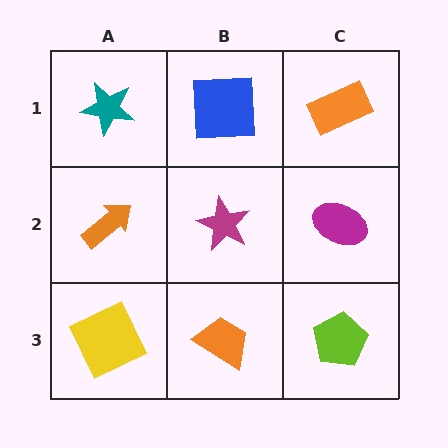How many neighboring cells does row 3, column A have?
2.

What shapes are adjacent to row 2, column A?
A teal star (row 1, column A), a yellow square (row 3, column A), a magenta star (row 2, column B).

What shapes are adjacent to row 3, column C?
A magenta ellipse (row 2, column C), an orange trapezoid (row 3, column B).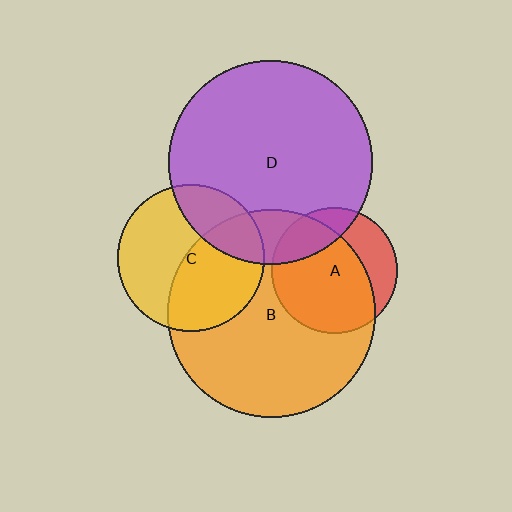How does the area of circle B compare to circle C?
Approximately 2.0 times.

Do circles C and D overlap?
Yes.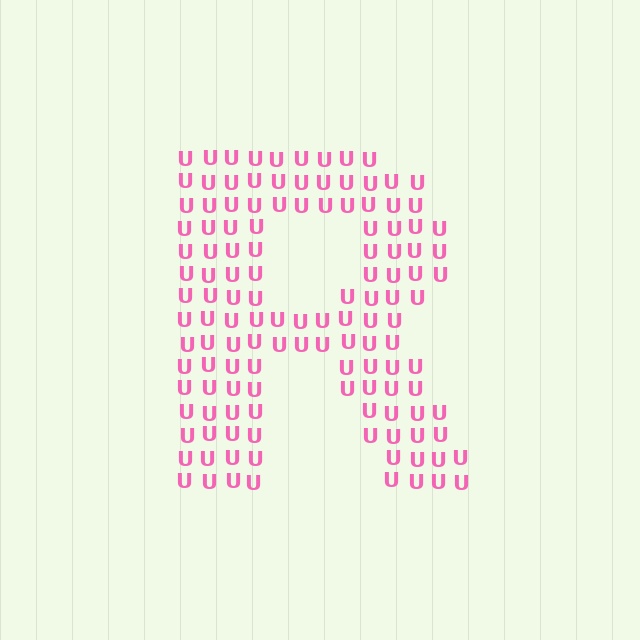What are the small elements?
The small elements are letter U's.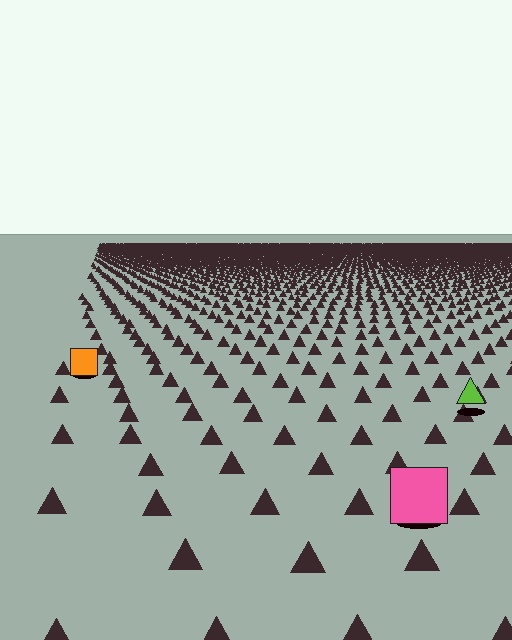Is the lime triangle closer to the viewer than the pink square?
No. The pink square is closer — you can tell from the texture gradient: the ground texture is coarser near it.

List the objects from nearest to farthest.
From nearest to farthest: the pink square, the lime triangle, the orange square.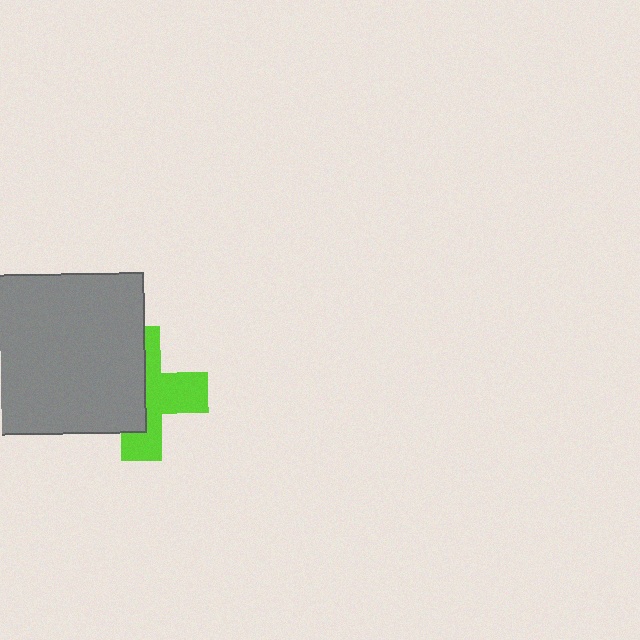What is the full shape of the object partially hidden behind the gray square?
The partially hidden object is a lime cross.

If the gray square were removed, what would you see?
You would see the complete lime cross.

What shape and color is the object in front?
The object in front is a gray square.